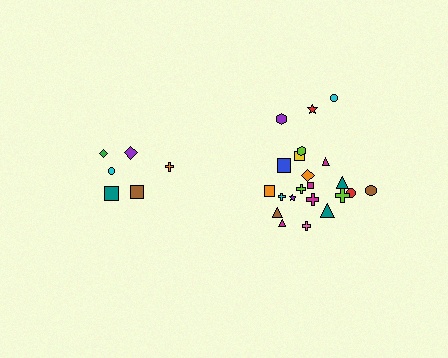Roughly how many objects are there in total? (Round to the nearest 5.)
Roughly 30 objects in total.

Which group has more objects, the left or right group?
The right group.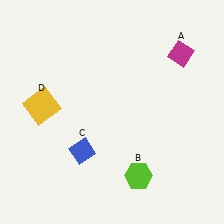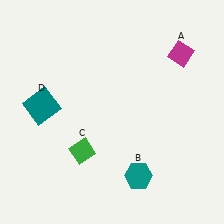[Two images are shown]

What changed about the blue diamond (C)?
In Image 1, C is blue. In Image 2, it changed to green.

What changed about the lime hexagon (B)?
In Image 1, B is lime. In Image 2, it changed to teal.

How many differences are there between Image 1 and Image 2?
There are 3 differences between the two images.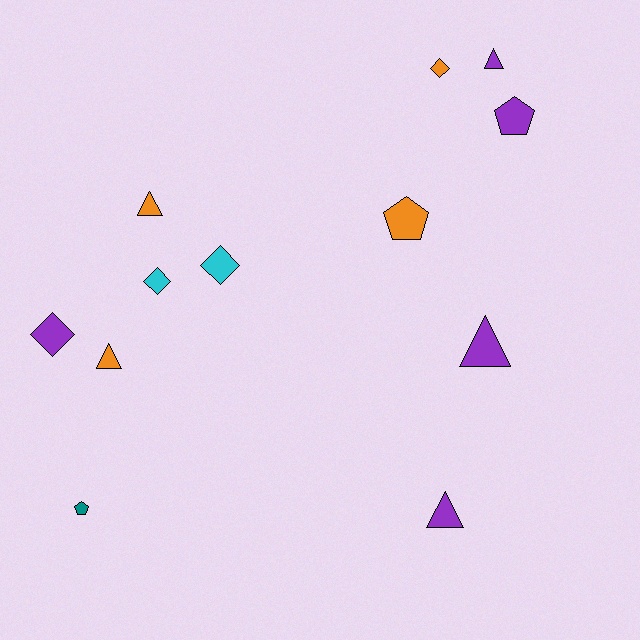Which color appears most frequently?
Purple, with 5 objects.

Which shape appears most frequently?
Triangle, with 5 objects.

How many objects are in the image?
There are 12 objects.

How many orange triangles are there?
There are 2 orange triangles.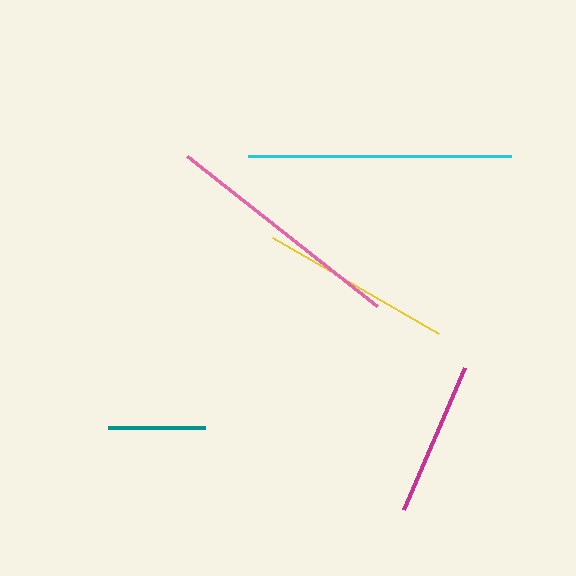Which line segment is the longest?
The cyan line is the longest at approximately 263 pixels.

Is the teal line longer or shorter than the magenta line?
The magenta line is longer than the teal line.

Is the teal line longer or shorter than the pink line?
The pink line is longer than the teal line.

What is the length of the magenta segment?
The magenta segment is approximately 155 pixels long.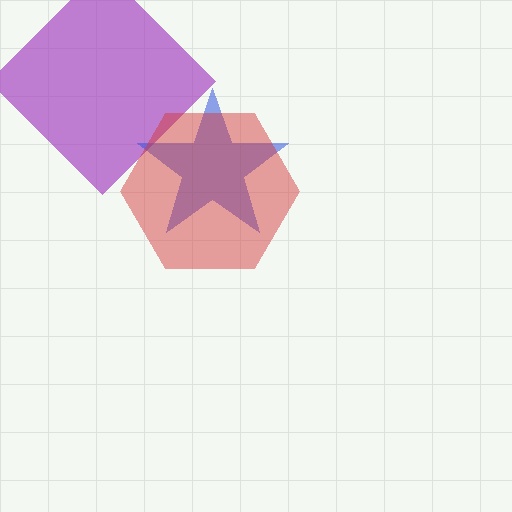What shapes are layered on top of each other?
The layered shapes are: a purple diamond, a blue star, a red hexagon.